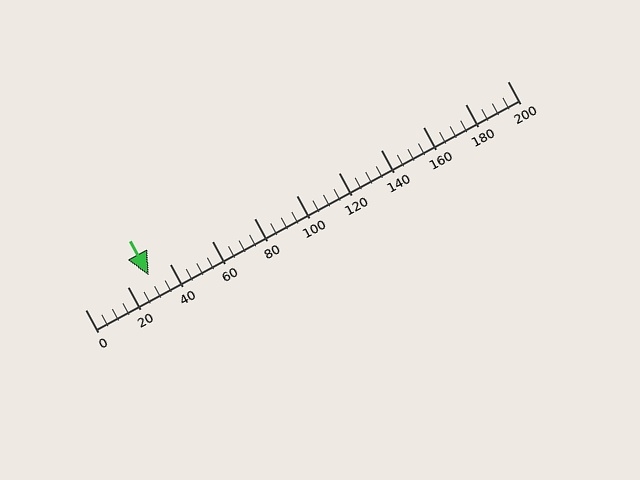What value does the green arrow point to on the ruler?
The green arrow points to approximately 30.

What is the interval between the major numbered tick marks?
The major tick marks are spaced 20 units apart.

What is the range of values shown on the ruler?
The ruler shows values from 0 to 200.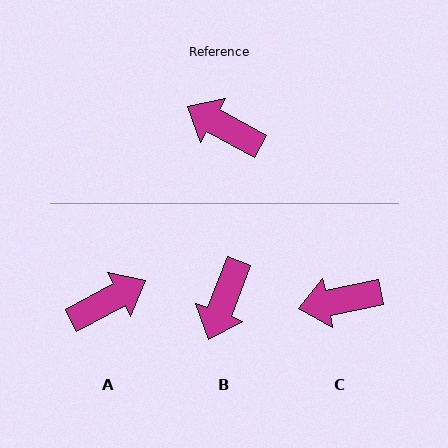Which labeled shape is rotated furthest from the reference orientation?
A, about 123 degrees away.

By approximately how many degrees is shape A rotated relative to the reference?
Approximately 123 degrees clockwise.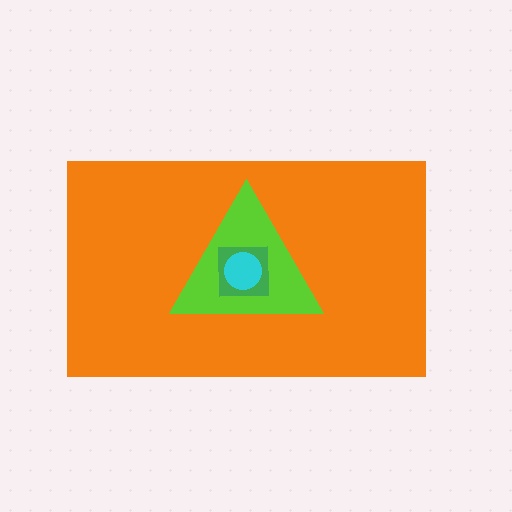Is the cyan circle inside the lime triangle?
Yes.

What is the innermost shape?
The cyan circle.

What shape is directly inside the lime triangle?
The green square.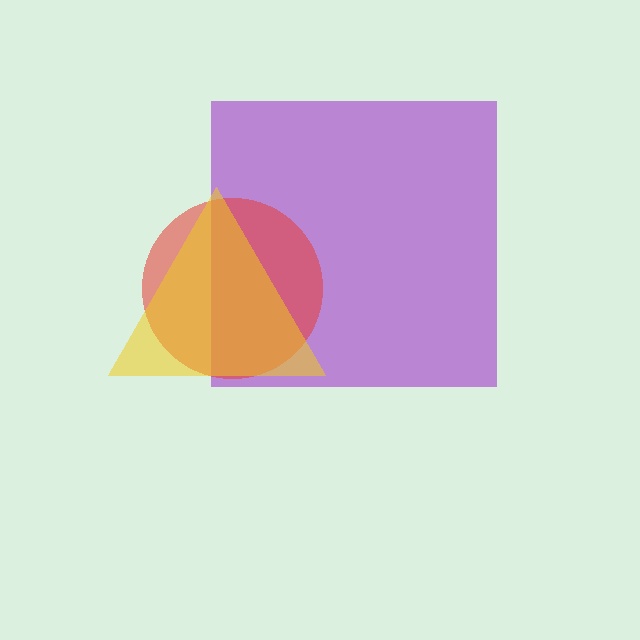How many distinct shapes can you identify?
There are 3 distinct shapes: a purple square, a red circle, a yellow triangle.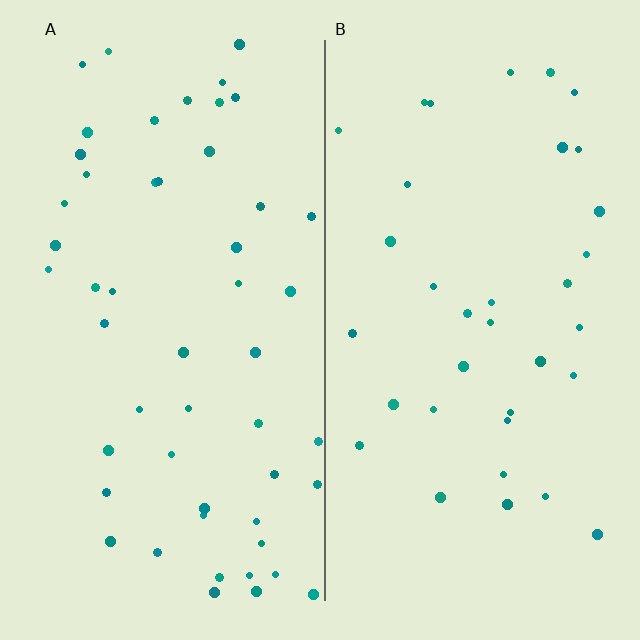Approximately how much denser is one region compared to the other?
Approximately 1.5× — region A over region B.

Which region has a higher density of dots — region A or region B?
A (the left).